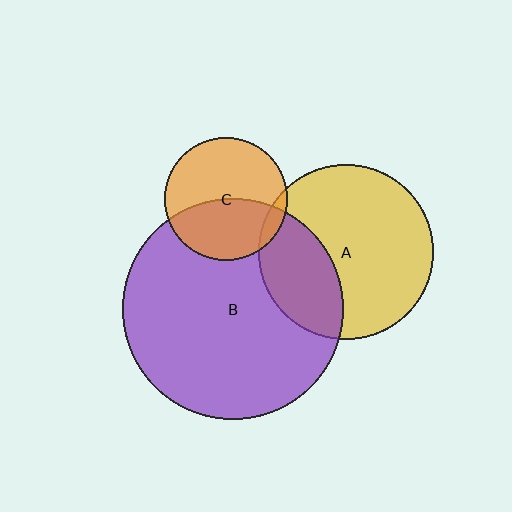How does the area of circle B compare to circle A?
Approximately 1.6 times.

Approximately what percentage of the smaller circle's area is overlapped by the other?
Approximately 45%.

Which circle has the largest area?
Circle B (purple).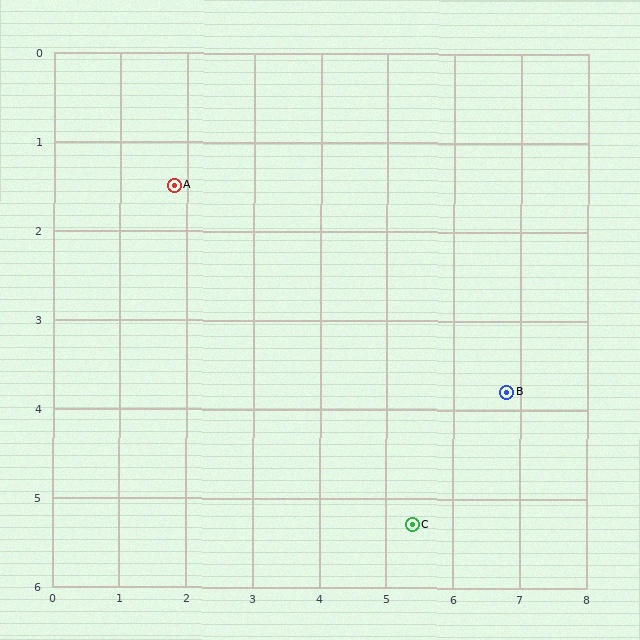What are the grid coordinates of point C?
Point C is at approximately (5.4, 5.3).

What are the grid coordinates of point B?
Point B is at approximately (6.8, 3.8).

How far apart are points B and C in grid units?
Points B and C are about 2.1 grid units apart.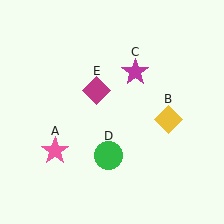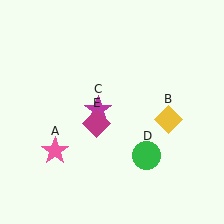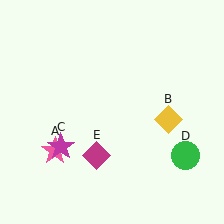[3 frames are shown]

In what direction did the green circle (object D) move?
The green circle (object D) moved right.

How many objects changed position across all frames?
3 objects changed position: magenta star (object C), green circle (object D), magenta diamond (object E).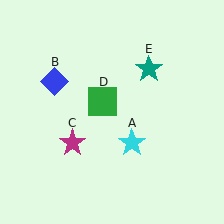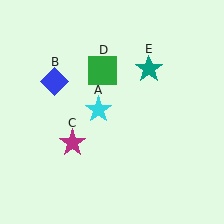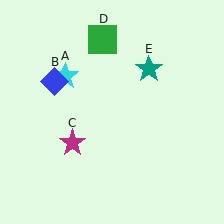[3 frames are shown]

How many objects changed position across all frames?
2 objects changed position: cyan star (object A), green square (object D).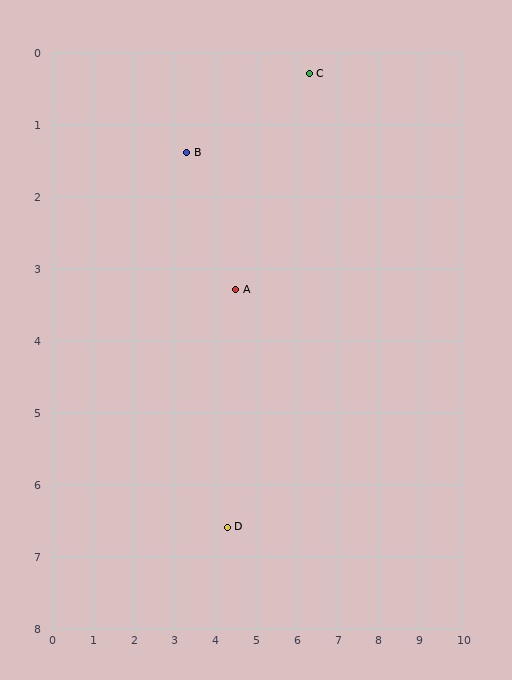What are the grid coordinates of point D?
Point D is at approximately (4.3, 6.6).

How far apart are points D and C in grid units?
Points D and C are about 6.6 grid units apart.